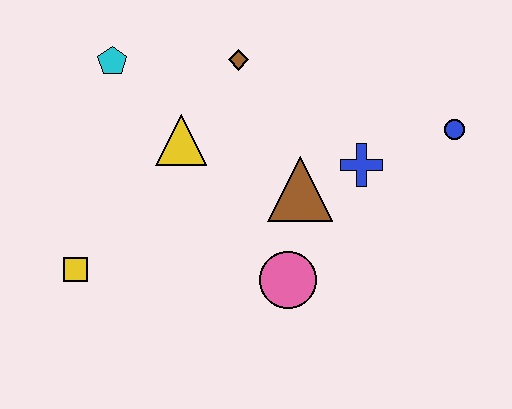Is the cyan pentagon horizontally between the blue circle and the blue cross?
No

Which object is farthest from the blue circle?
The yellow square is farthest from the blue circle.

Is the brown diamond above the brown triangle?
Yes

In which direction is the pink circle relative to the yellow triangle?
The pink circle is below the yellow triangle.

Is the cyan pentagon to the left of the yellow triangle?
Yes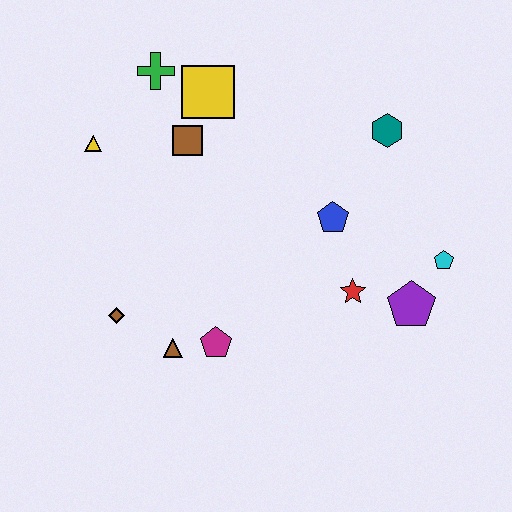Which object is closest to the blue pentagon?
The red star is closest to the blue pentagon.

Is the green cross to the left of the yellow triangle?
No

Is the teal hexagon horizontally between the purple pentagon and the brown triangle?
Yes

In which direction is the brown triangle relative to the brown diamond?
The brown triangle is to the right of the brown diamond.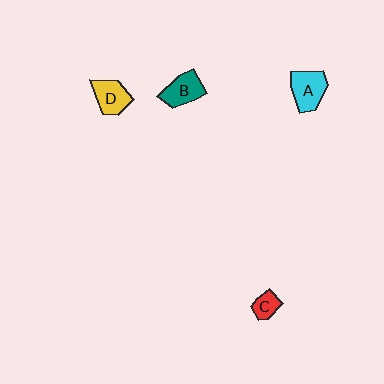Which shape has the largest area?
Shape A (cyan).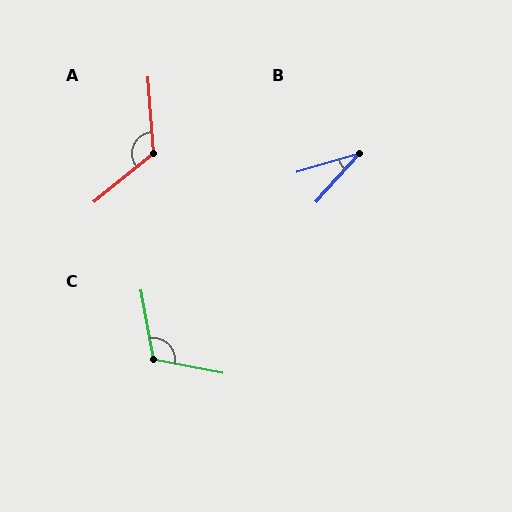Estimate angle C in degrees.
Approximately 111 degrees.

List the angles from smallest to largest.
B (32°), C (111°), A (125°).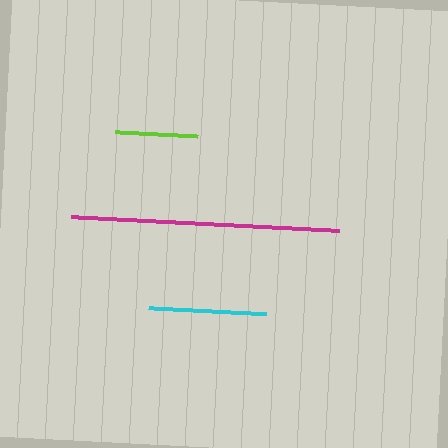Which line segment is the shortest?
The lime line is the shortest at approximately 82 pixels.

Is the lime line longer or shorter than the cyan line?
The cyan line is longer than the lime line.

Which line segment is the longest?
The magenta line is the longest at approximately 269 pixels.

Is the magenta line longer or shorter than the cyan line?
The magenta line is longer than the cyan line.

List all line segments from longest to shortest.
From longest to shortest: magenta, cyan, lime.